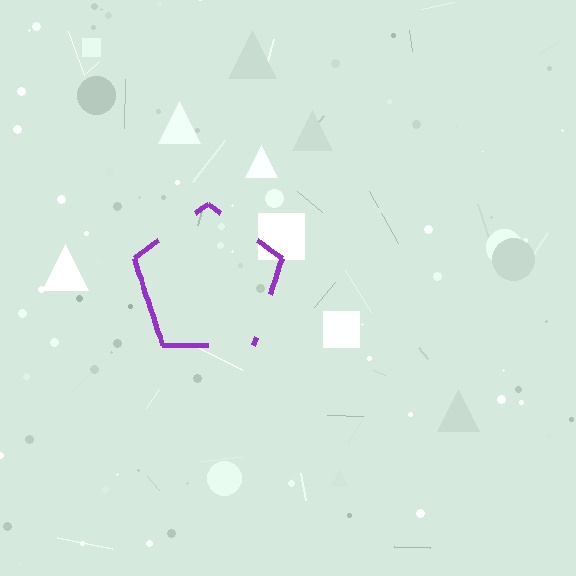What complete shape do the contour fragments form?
The contour fragments form a pentagon.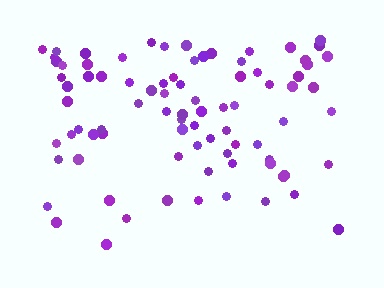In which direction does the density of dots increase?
From bottom to top, with the top side densest.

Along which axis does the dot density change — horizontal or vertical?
Vertical.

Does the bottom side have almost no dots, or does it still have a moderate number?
Still a moderate number, just noticeably fewer than the top.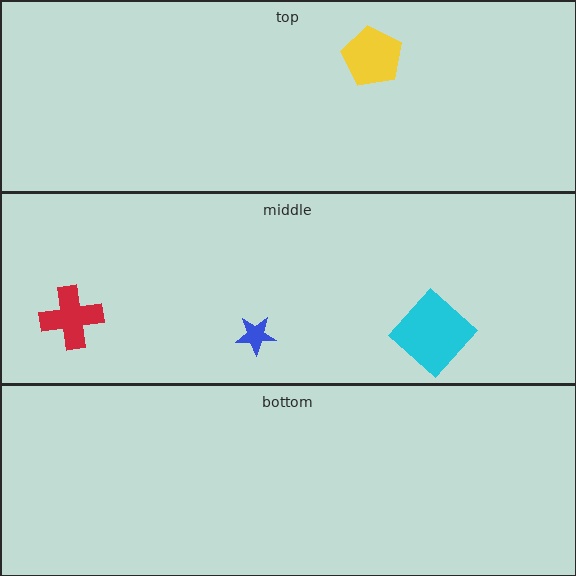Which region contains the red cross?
The middle region.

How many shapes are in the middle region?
3.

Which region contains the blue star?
The middle region.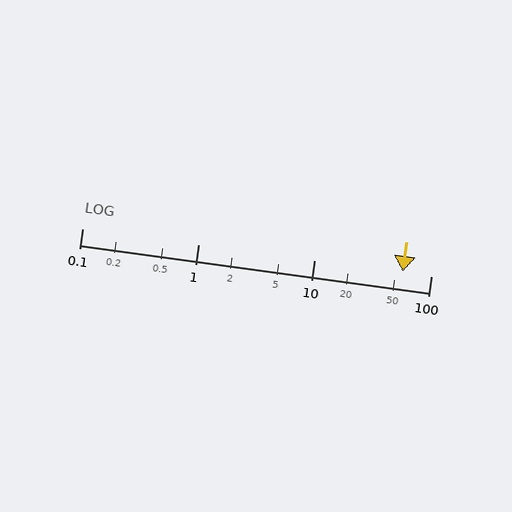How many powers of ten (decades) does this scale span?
The scale spans 3 decades, from 0.1 to 100.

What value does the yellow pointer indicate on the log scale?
The pointer indicates approximately 57.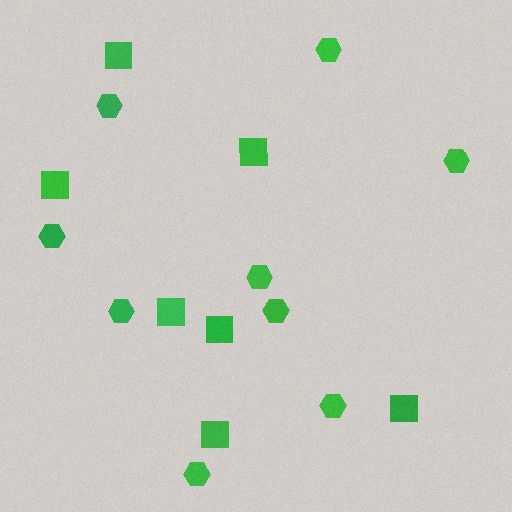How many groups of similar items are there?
There are 2 groups: one group of squares (7) and one group of hexagons (9).